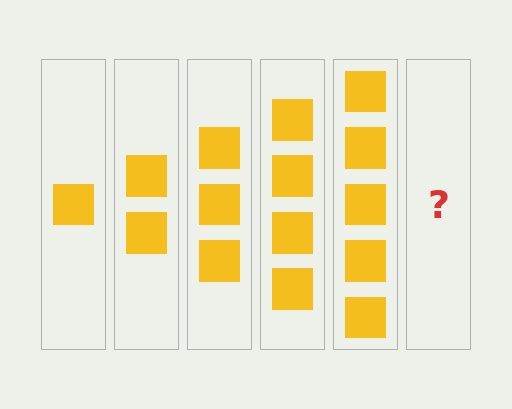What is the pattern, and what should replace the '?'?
The pattern is that each step adds one more square. The '?' should be 6 squares.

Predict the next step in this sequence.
The next step is 6 squares.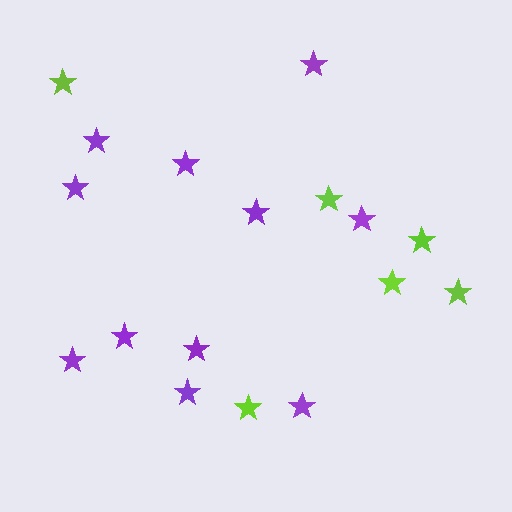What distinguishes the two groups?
There are 2 groups: one group of purple stars (11) and one group of lime stars (6).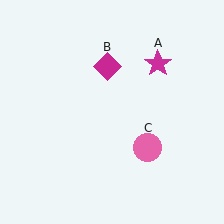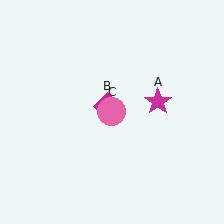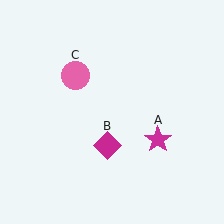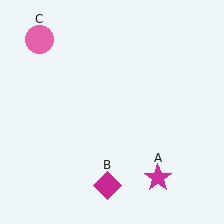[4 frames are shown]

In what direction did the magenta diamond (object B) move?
The magenta diamond (object B) moved down.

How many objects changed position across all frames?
3 objects changed position: magenta star (object A), magenta diamond (object B), pink circle (object C).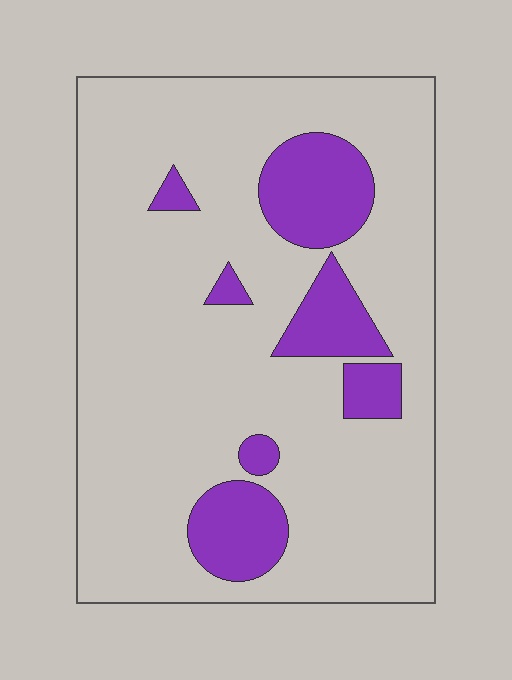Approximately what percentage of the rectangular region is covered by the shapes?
Approximately 15%.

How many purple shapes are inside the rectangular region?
7.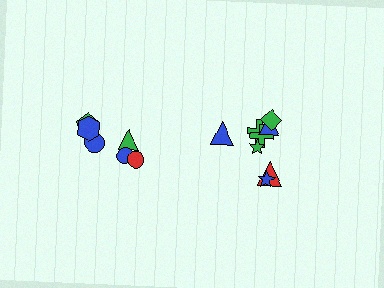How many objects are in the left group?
There are 6 objects.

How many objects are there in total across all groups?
There are 14 objects.